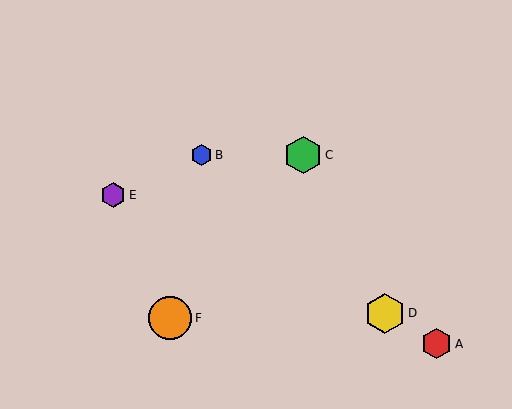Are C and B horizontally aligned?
Yes, both are at y≈155.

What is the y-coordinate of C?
Object C is at y≈155.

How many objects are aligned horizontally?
2 objects (B, C) are aligned horizontally.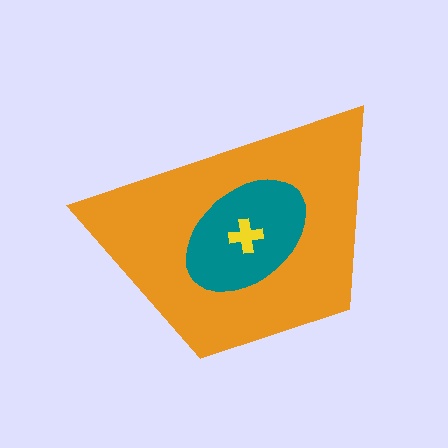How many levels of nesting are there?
3.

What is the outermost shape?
The orange trapezoid.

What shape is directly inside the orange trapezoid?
The teal ellipse.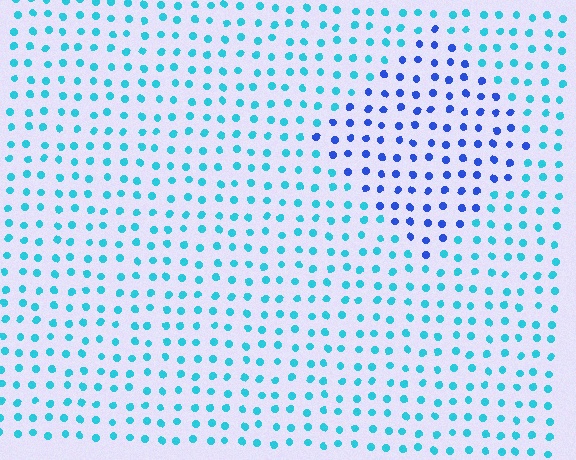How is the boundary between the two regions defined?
The boundary is defined purely by a slight shift in hue (about 42 degrees). Spacing, size, and orientation are identical on both sides.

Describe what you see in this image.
The image is filled with small cyan elements in a uniform arrangement. A diamond-shaped region is visible where the elements are tinted to a slightly different hue, forming a subtle color boundary.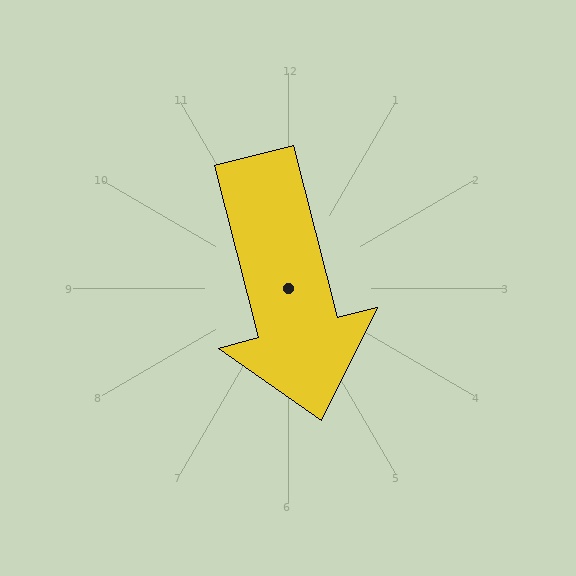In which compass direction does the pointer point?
South.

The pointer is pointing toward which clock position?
Roughly 6 o'clock.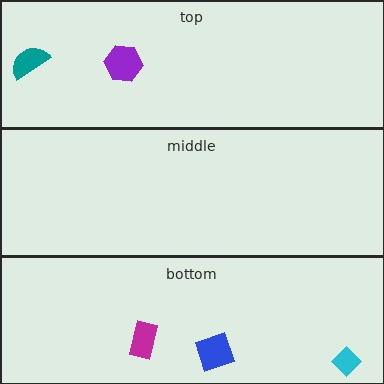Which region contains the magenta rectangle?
The bottom region.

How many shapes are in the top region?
2.